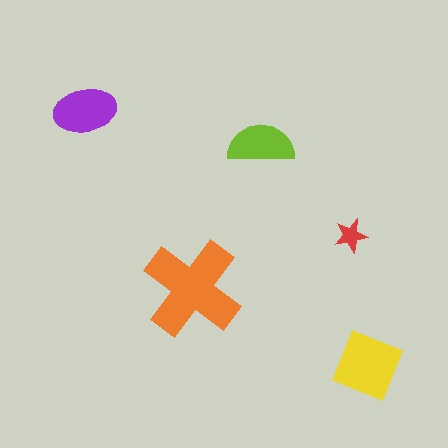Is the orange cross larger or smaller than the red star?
Larger.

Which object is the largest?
The orange cross.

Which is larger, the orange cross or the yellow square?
The orange cross.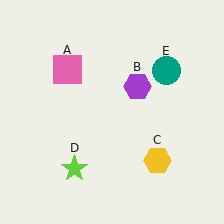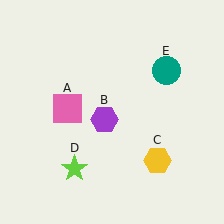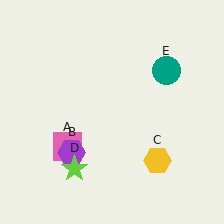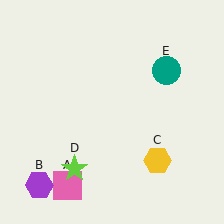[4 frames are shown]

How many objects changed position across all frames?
2 objects changed position: pink square (object A), purple hexagon (object B).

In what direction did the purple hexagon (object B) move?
The purple hexagon (object B) moved down and to the left.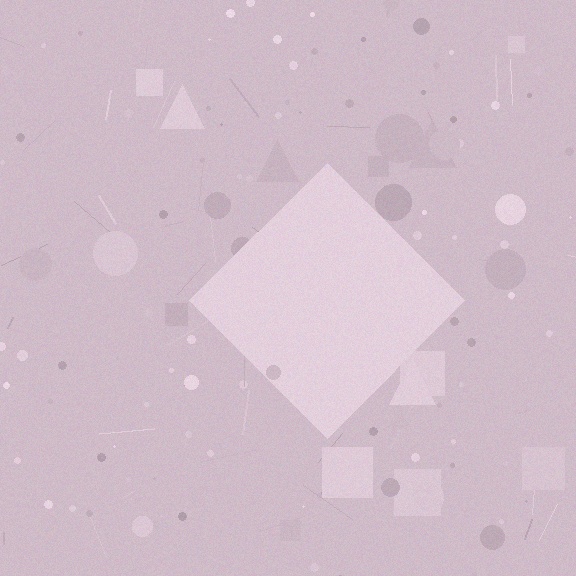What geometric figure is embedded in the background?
A diamond is embedded in the background.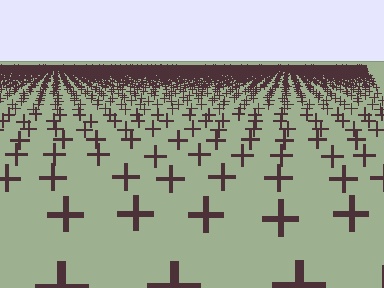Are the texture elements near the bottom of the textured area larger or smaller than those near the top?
Larger. Near the bottom, elements are closer to the viewer and appear at a bigger on-screen size.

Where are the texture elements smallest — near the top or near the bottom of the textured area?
Near the top.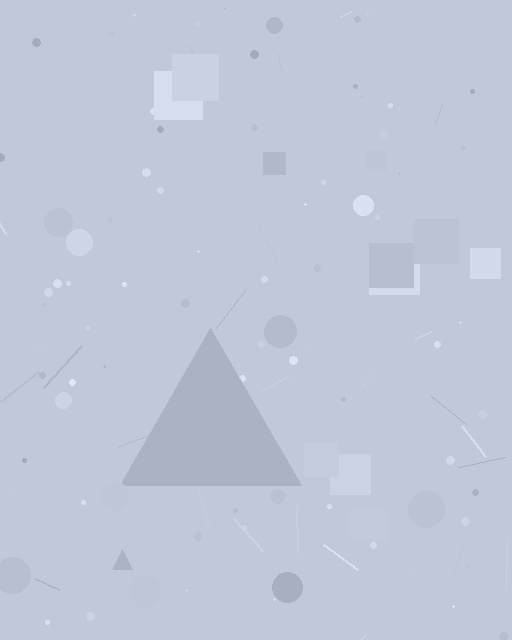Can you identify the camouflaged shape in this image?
The camouflaged shape is a triangle.